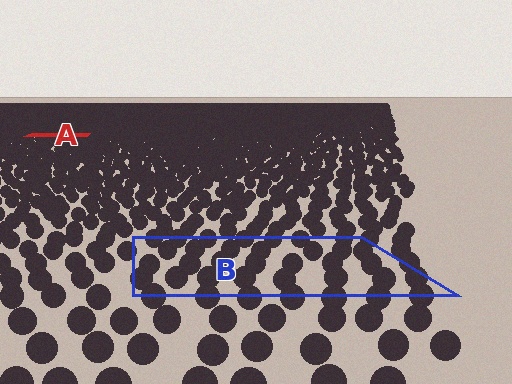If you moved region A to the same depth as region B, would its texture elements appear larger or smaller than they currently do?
They would appear larger. At a closer depth, the same texture elements are projected at a bigger on-screen size.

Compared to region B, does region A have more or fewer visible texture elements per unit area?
Region A has more texture elements per unit area — they are packed more densely because it is farther away.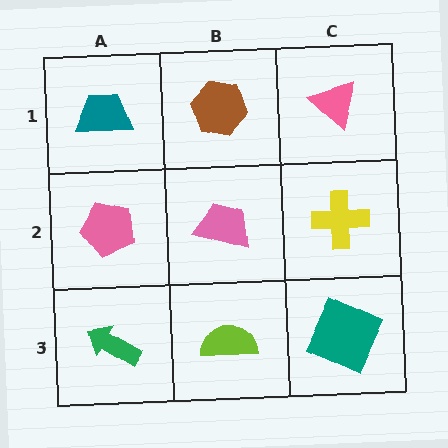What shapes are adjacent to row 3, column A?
A pink pentagon (row 2, column A), a lime semicircle (row 3, column B).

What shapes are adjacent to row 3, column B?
A pink trapezoid (row 2, column B), a green arrow (row 3, column A), a teal square (row 3, column C).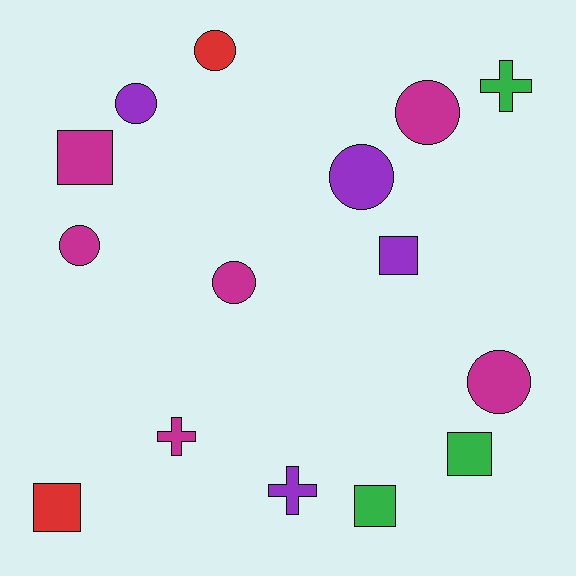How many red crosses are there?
There are no red crosses.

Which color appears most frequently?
Magenta, with 6 objects.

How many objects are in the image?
There are 15 objects.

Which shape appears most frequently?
Circle, with 7 objects.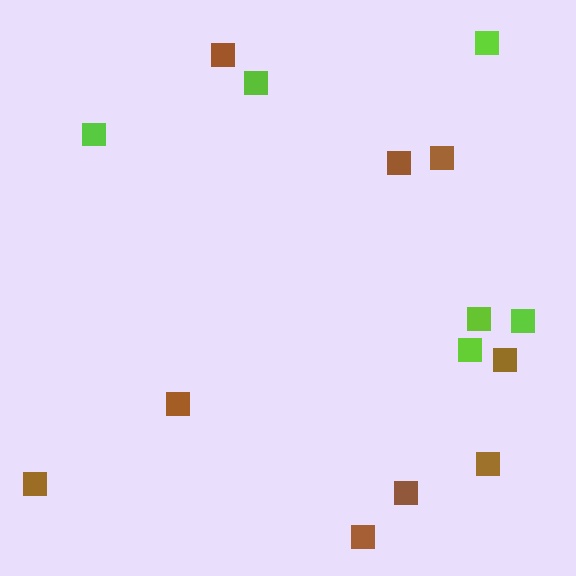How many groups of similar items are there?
There are 2 groups: one group of brown squares (9) and one group of lime squares (6).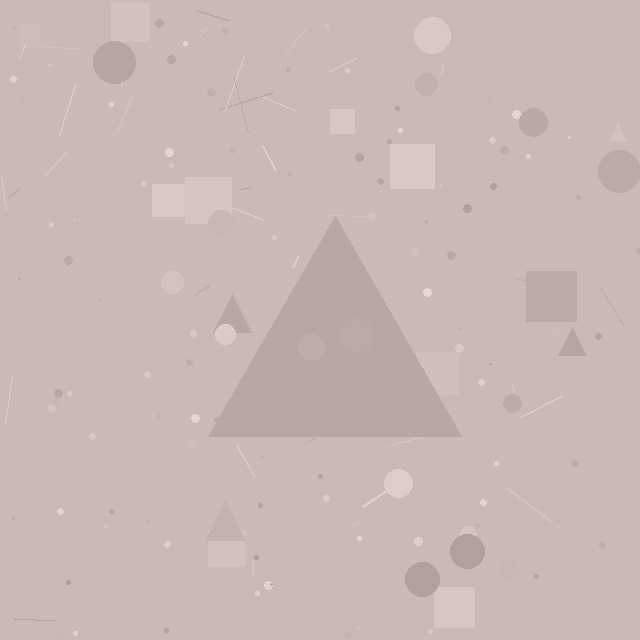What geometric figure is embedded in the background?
A triangle is embedded in the background.